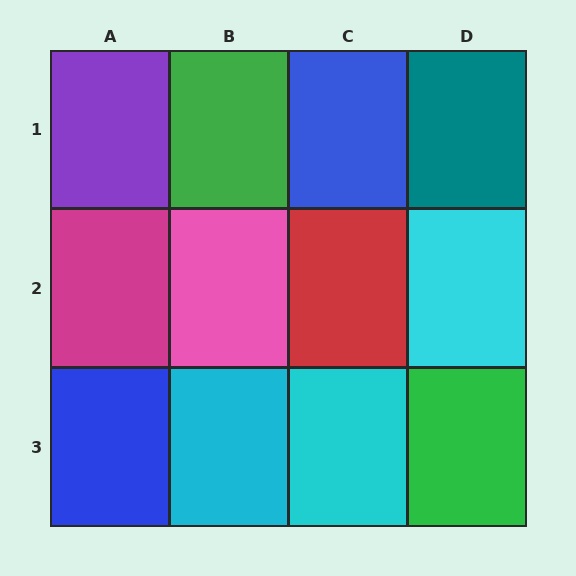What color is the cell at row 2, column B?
Pink.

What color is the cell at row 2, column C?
Red.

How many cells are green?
2 cells are green.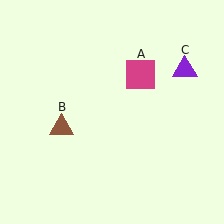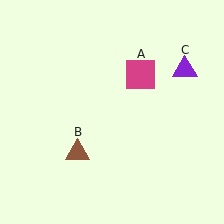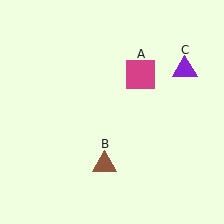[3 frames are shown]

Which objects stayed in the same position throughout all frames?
Magenta square (object A) and purple triangle (object C) remained stationary.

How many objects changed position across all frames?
1 object changed position: brown triangle (object B).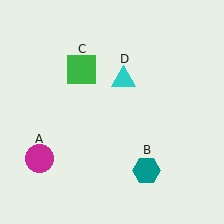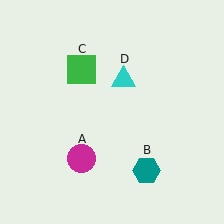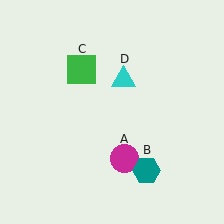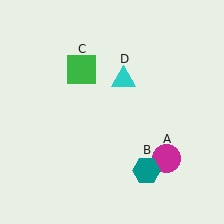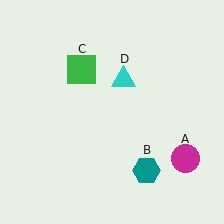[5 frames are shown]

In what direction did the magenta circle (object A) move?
The magenta circle (object A) moved right.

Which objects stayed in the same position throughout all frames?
Teal hexagon (object B) and green square (object C) and cyan triangle (object D) remained stationary.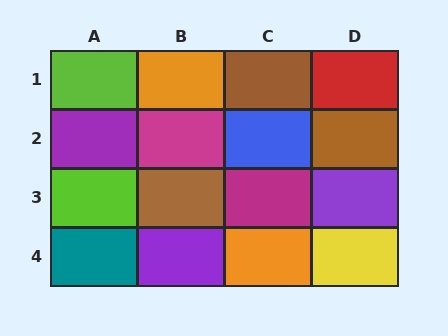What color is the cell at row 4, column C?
Orange.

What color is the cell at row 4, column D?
Yellow.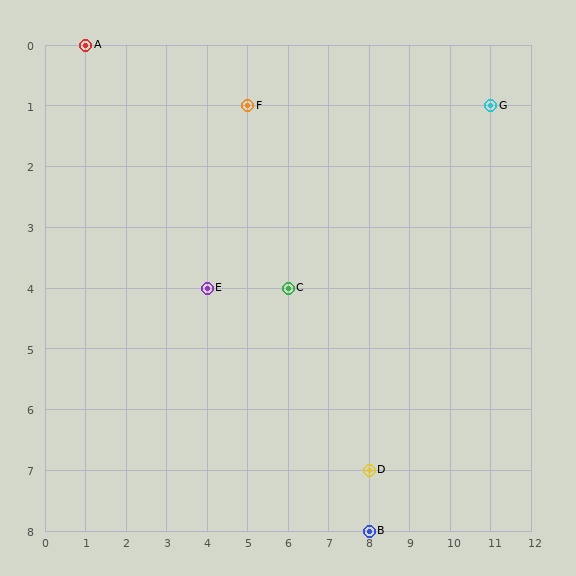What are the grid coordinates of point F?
Point F is at grid coordinates (5, 1).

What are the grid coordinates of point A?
Point A is at grid coordinates (1, 0).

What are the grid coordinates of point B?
Point B is at grid coordinates (8, 8).